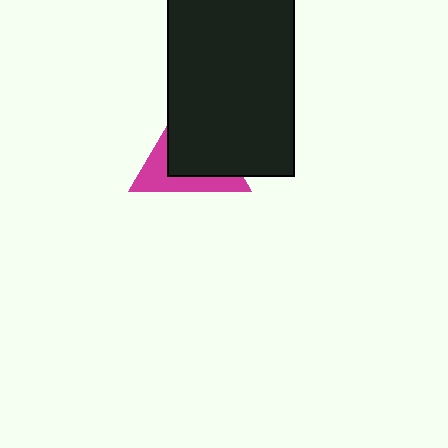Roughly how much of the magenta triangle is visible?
A small part of it is visible (roughly 37%).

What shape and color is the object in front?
The object in front is a black rectangle.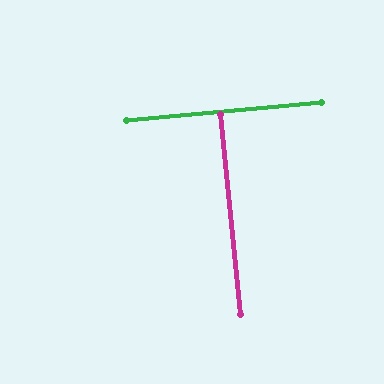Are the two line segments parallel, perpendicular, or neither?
Perpendicular — they meet at approximately 90°.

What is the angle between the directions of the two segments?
Approximately 90 degrees.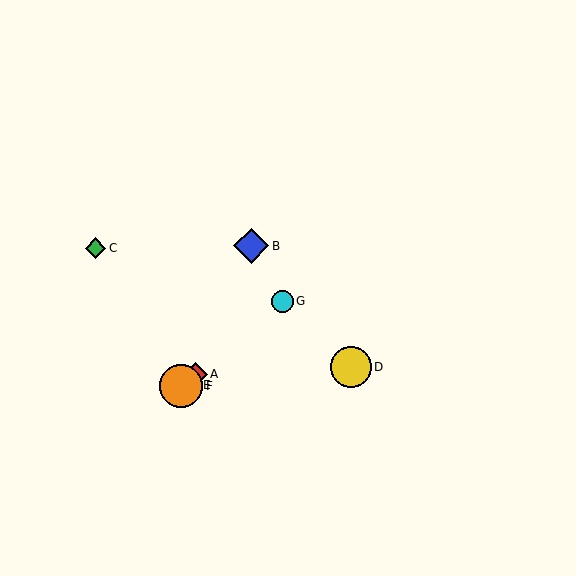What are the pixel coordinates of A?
Object A is at (195, 374).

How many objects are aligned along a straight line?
4 objects (A, E, F, G) are aligned along a straight line.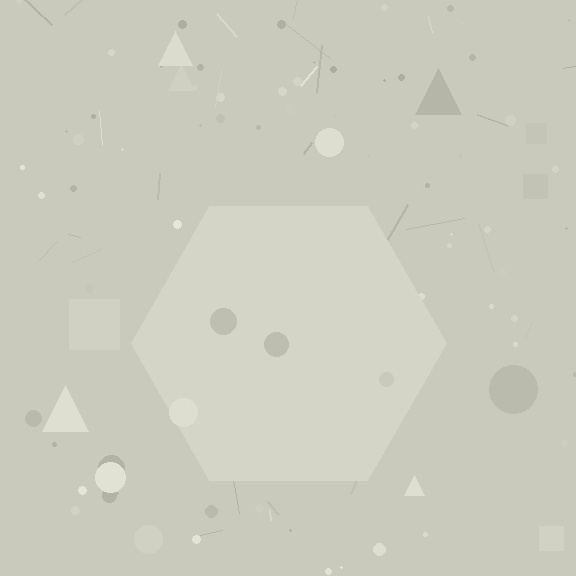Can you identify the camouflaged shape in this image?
The camouflaged shape is a hexagon.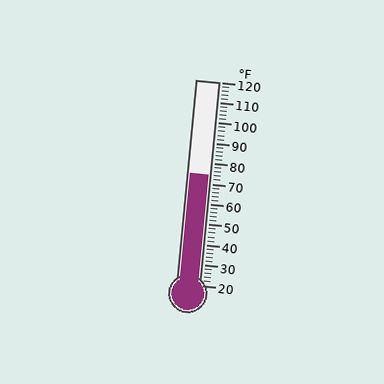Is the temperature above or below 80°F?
The temperature is below 80°F.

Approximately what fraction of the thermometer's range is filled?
The thermometer is filled to approximately 55% of its range.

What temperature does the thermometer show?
The thermometer shows approximately 74°F.